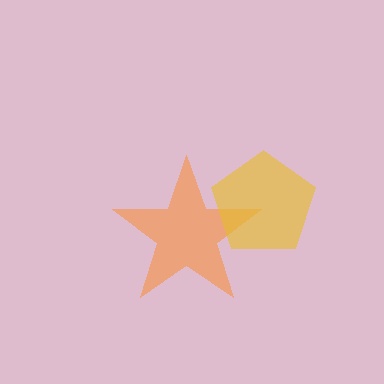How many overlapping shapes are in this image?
There are 2 overlapping shapes in the image.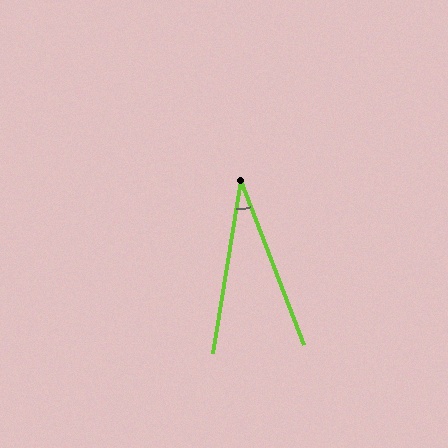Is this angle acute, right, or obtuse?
It is acute.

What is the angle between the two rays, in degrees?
Approximately 30 degrees.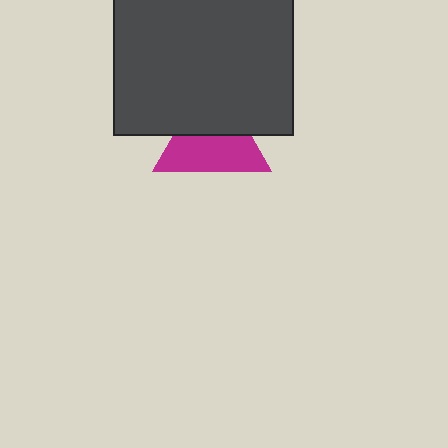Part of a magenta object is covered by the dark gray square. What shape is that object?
It is a triangle.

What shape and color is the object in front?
The object in front is a dark gray square.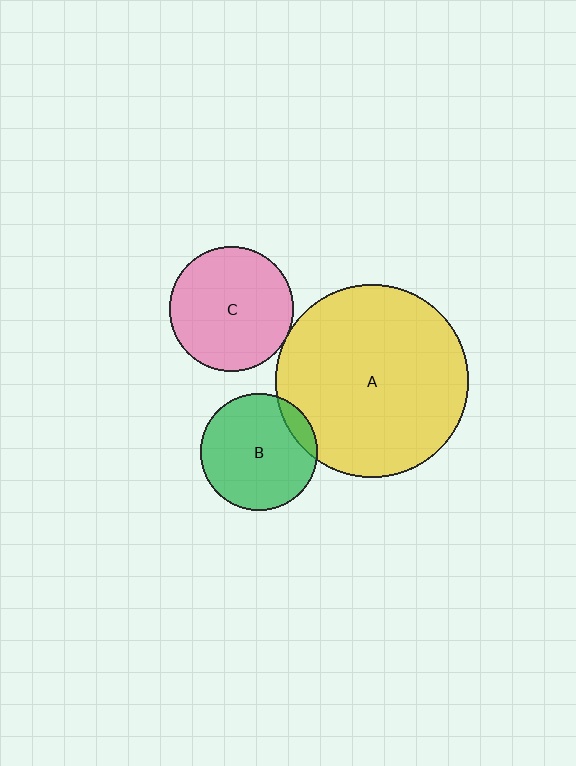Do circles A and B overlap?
Yes.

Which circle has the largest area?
Circle A (yellow).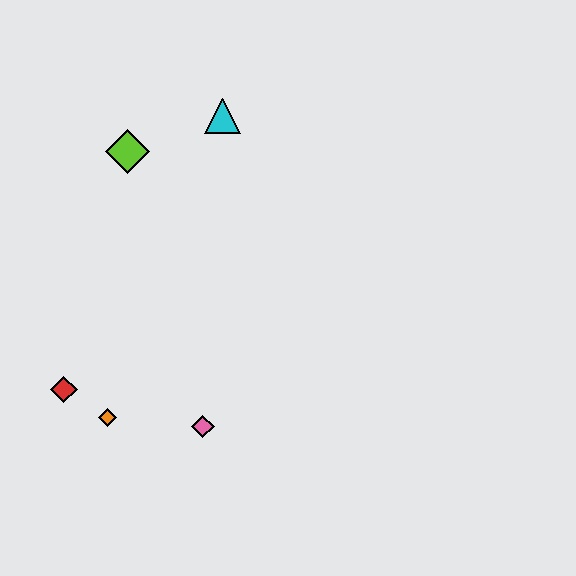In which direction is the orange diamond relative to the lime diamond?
The orange diamond is below the lime diamond.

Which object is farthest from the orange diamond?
The cyan triangle is farthest from the orange diamond.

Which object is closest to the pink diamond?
The orange diamond is closest to the pink diamond.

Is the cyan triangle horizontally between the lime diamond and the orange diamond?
No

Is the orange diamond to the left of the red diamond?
No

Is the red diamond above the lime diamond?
No